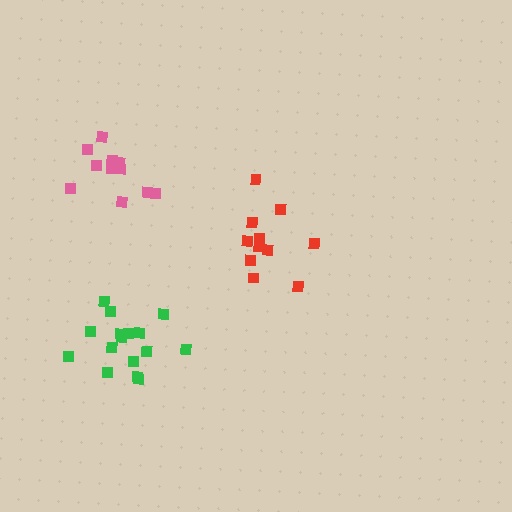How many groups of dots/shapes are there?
There are 3 groups.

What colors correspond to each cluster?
The clusters are colored: red, green, pink.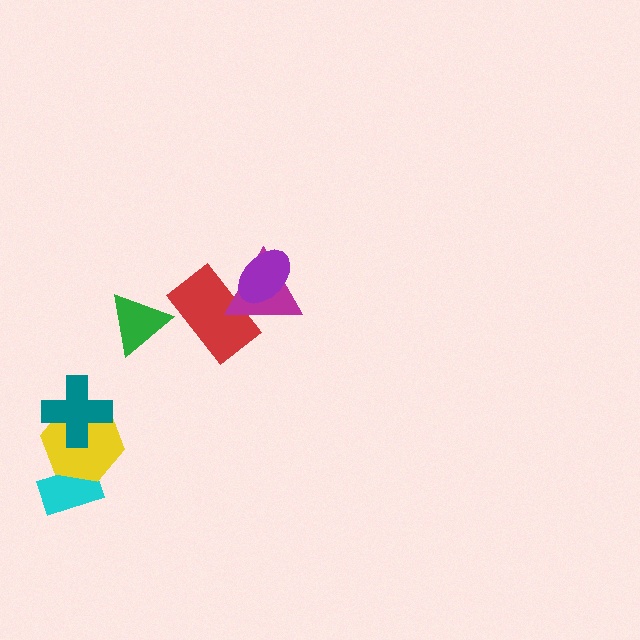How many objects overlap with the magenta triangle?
2 objects overlap with the magenta triangle.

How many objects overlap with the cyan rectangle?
1 object overlaps with the cyan rectangle.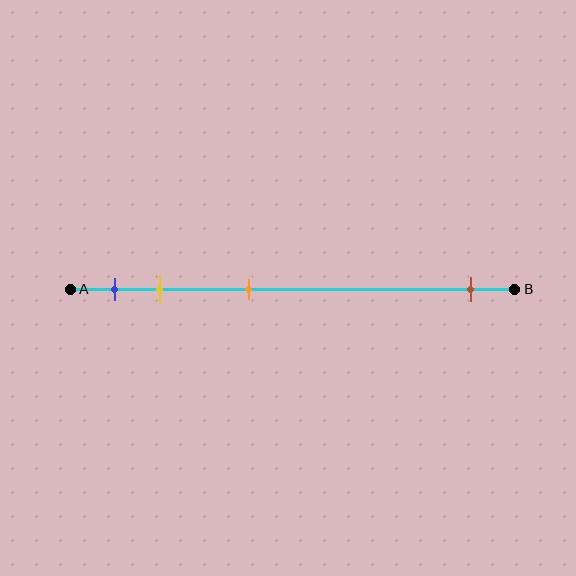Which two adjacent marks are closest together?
The blue and yellow marks are the closest adjacent pair.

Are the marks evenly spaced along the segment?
No, the marks are not evenly spaced.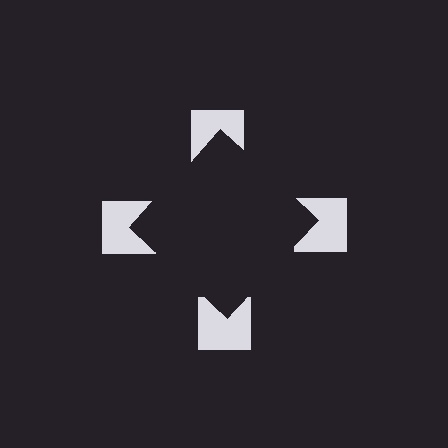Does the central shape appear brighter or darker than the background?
It typically appears slightly darker than the background, even though no actual brightness change is drawn.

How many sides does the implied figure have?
4 sides.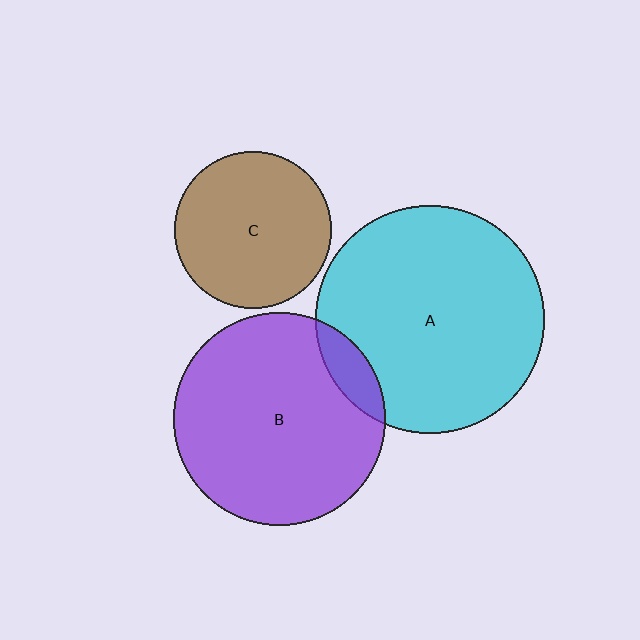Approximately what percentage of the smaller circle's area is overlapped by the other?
Approximately 10%.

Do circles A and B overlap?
Yes.